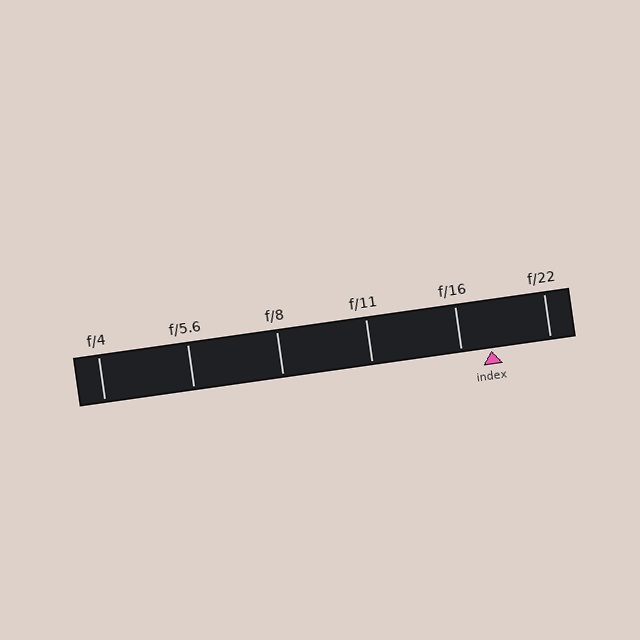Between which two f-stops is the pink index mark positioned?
The index mark is between f/16 and f/22.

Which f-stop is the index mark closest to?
The index mark is closest to f/16.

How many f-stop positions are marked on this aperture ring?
There are 6 f-stop positions marked.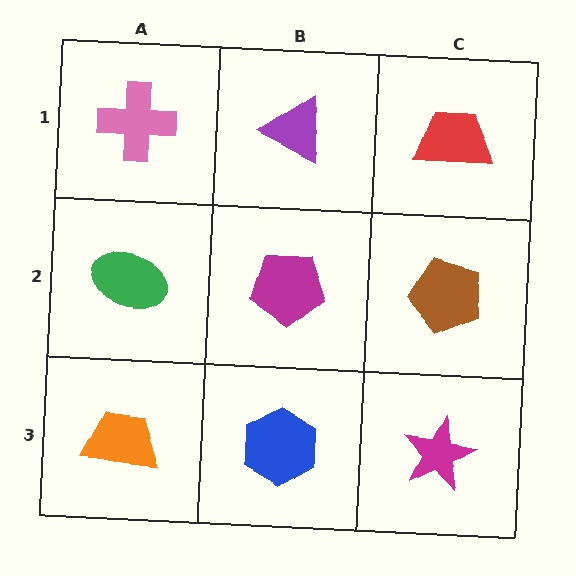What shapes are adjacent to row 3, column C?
A brown pentagon (row 2, column C), a blue hexagon (row 3, column B).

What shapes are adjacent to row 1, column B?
A magenta pentagon (row 2, column B), a pink cross (row 1, column A), a red trapezoid (row 1, column C).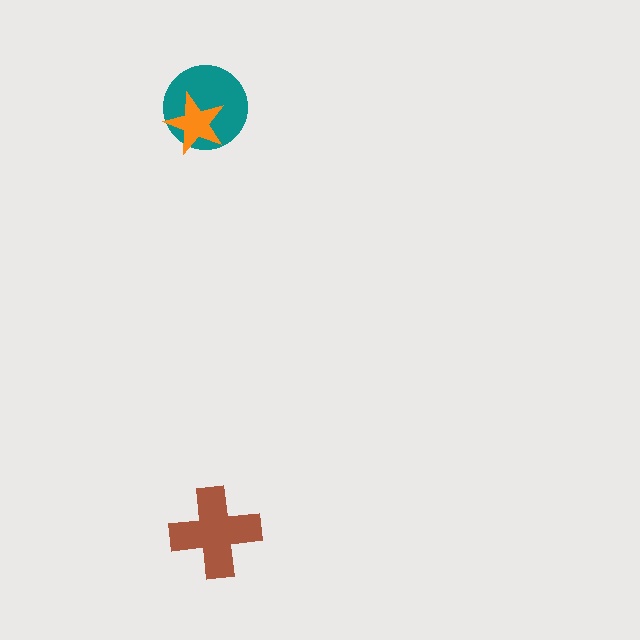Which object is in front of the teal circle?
The orange star is in front of the teal circle.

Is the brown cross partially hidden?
No, no other shape covers it.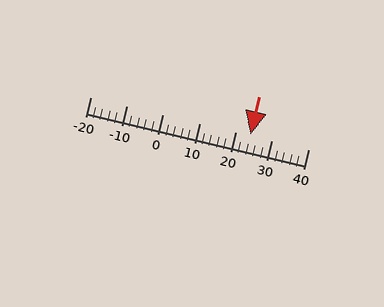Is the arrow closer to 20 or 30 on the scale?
The arrow is closer to 20.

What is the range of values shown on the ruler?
The ruler shows values from -20 to 40.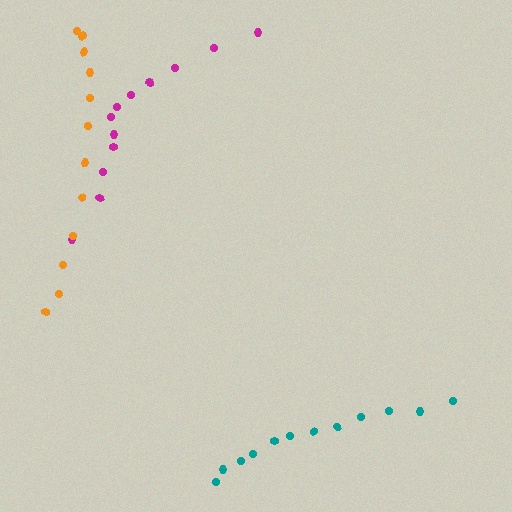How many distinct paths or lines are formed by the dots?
There are 3 distinct paths.